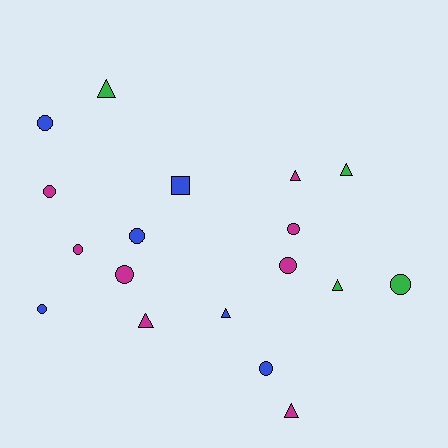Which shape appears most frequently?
Circle, with 10 objects.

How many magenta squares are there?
There are no magenta squares.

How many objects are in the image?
There are 18 objects.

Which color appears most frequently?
Magenta, with 8 objects.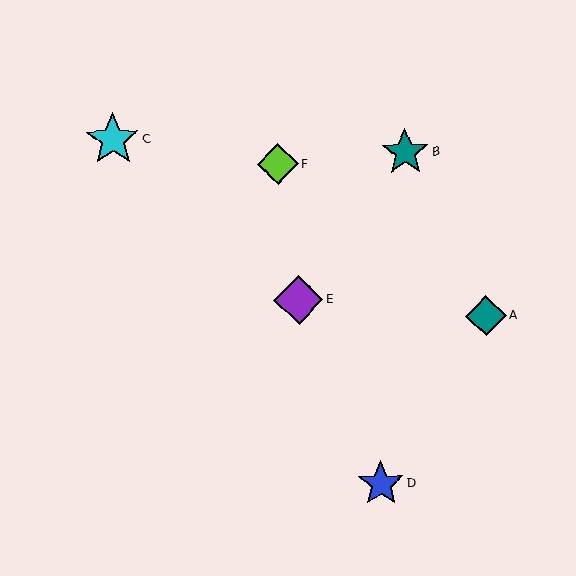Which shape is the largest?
The cyan star (labeled C) is the largest.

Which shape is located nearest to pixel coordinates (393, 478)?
The blue star (labeled D) at (381, 484) is nearest to that location.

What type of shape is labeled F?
Shape F is a lime diamond.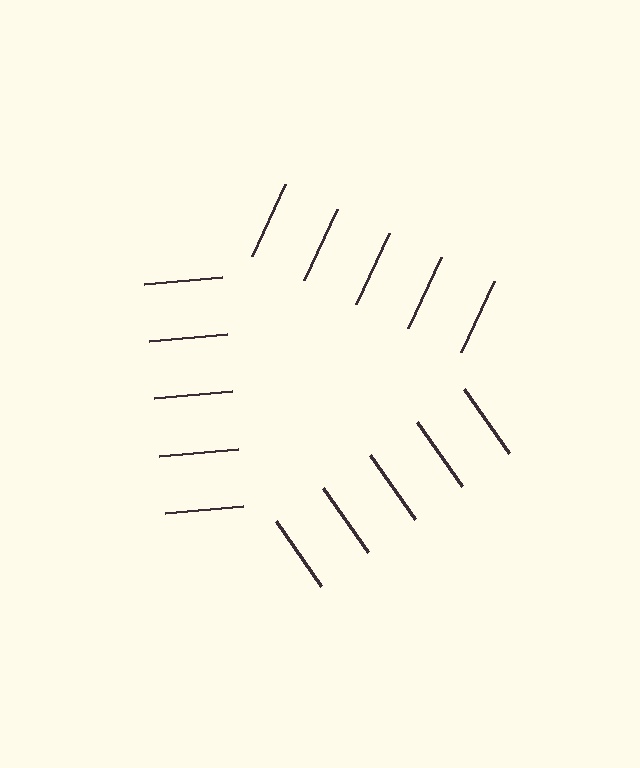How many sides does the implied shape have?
3 sides — the line-ends trace a triangle.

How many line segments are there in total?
15 — 5 along each of the 3 edges.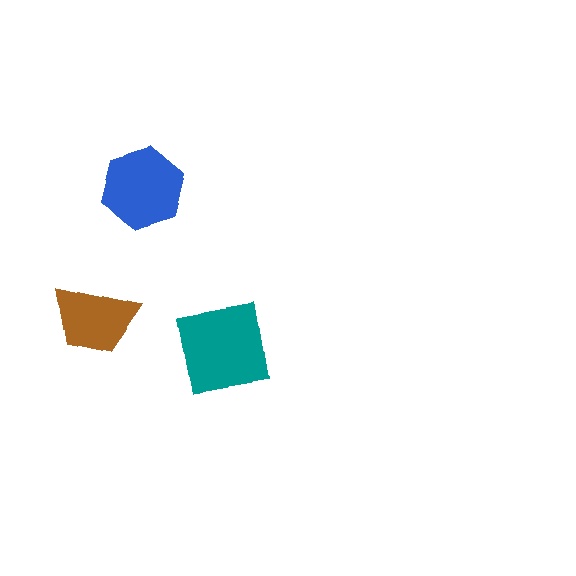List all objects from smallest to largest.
The brown trapezoid, the blue hexagon, the teal square.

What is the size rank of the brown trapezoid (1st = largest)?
3rd.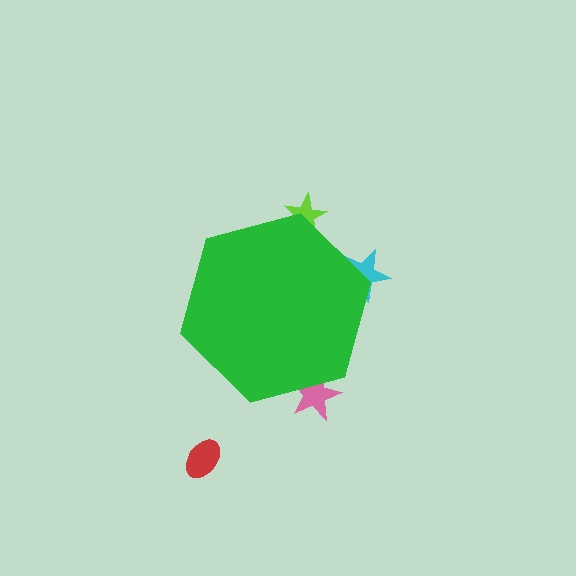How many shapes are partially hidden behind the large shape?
3 shapes are partially hidden.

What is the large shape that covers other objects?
A green hexagon.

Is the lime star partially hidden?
Yes, the lime star is partially hidden behind the green hexagon.